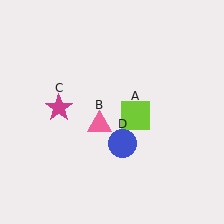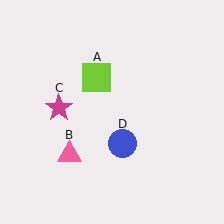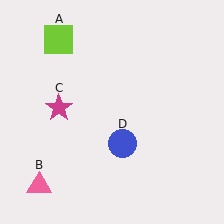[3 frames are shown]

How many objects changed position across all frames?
2 objects changed position: lime square (object A), pink triangle (object B).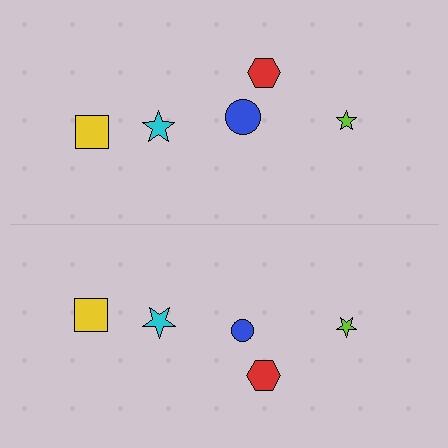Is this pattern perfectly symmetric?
No, the pattern is not perfectly symmetric. The blue circle on the bottom side has a different size than its mirror counterpart.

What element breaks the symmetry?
The blue circle on the bottom side has a different size than its mirror counterpart.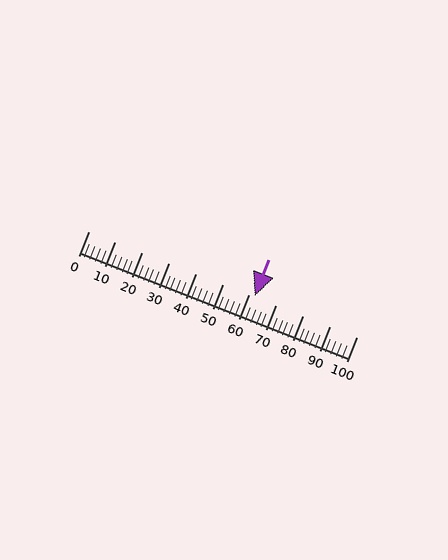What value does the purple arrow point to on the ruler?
The purple arrow points to approximately 62.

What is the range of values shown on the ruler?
The ruler shows values from 0 to 100.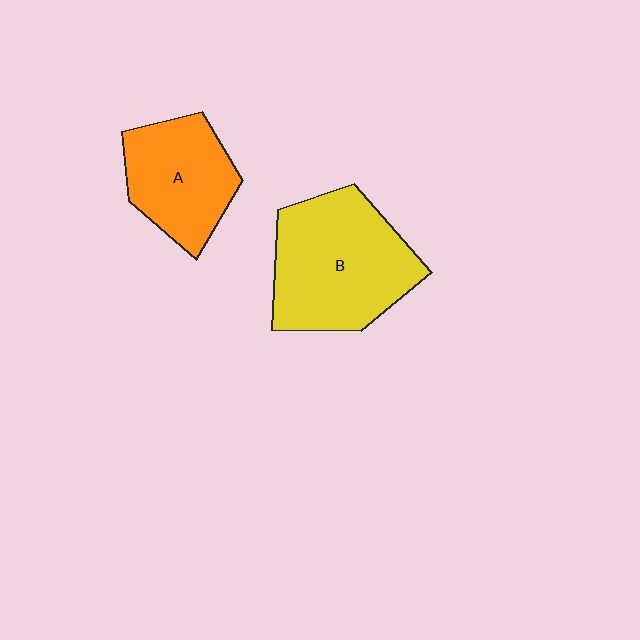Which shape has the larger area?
Shape B (yellow).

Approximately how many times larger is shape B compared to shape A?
Approximately 1.5 times.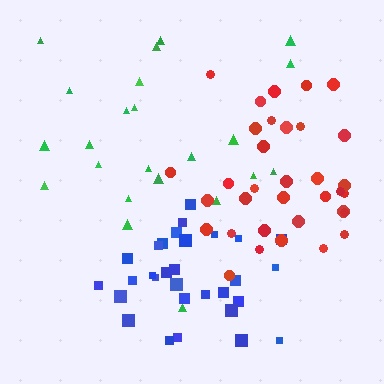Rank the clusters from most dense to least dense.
blue, red, green.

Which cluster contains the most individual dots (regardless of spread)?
Red (34).